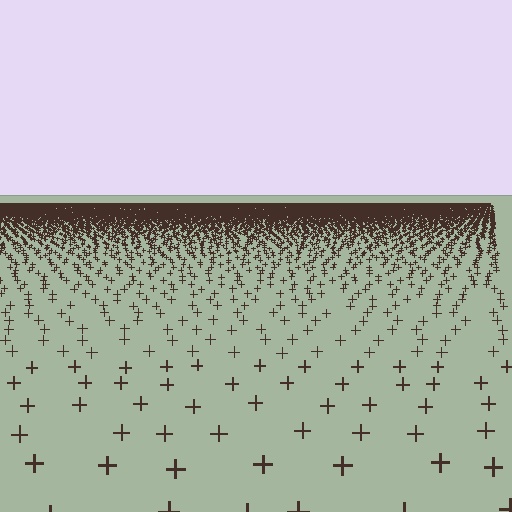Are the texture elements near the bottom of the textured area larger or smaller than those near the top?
Larger. Near the bottom, elements are closer to the viewer and appear at a bigger on-screen size.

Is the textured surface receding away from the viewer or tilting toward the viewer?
The surface is receding away from the viewer. Texture elements get smaller and denser toward the top.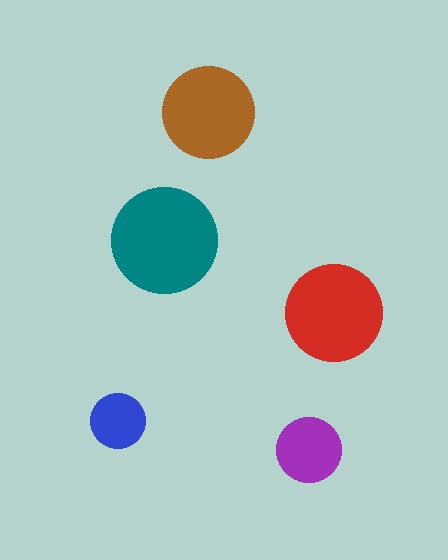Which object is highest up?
The brown circle is topmost.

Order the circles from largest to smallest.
the teal one, the red one, the brown one, the purple one, the blue one.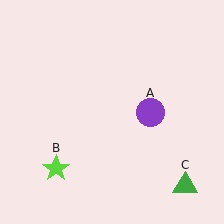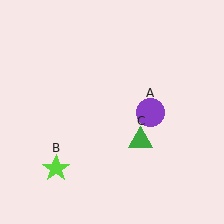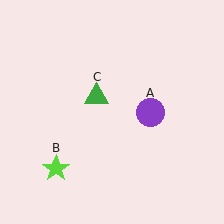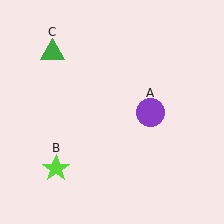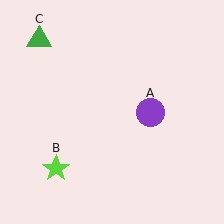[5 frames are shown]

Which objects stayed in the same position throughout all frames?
Purple circle (object A) and lime star (object B) remained stationary.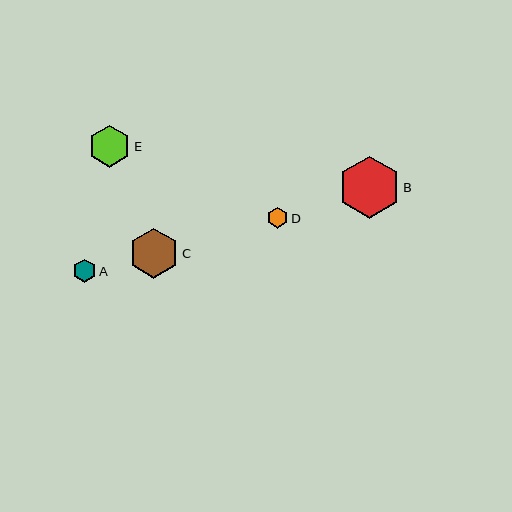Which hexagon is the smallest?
Hexagon D is the smallest with a size of approximately 20 pixels.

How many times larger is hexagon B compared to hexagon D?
Hexagon B is approximately 3.0 times the size of hexagon D.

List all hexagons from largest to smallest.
From largest to smallest: B, C, E, A, D.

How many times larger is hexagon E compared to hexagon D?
Hexagon E is approximately 2.1 times the size of hexagon D.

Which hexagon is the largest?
Hexagon B is the largest with a size of approximately 62 pixels.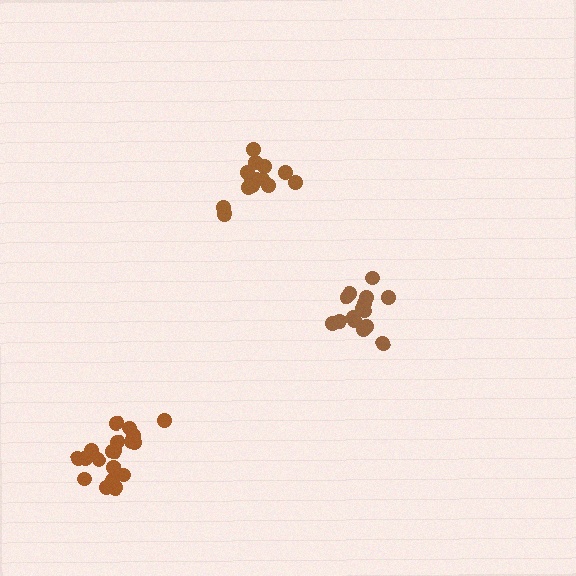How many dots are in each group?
Group 1: 20 dots, Group 2: 15 dots, Group 3: 14 dots (49 total).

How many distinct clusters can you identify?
There are 3 distinct clusters.